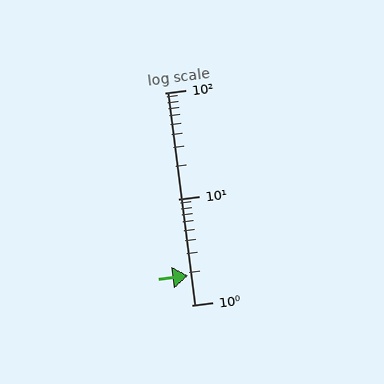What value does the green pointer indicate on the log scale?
The pointer indicates approximately 1.9.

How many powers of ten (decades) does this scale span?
The scale spans 2 decades, from 1 to 100.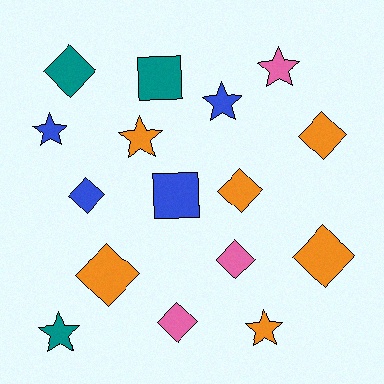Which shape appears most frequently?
Diamond, with 8 objects.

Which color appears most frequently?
Orange, with 6 objects.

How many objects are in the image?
There are 16 objects.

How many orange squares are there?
There are no orange squares.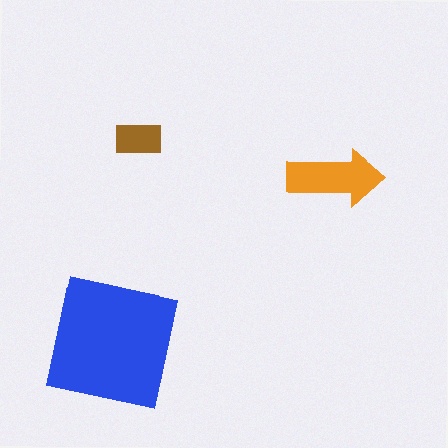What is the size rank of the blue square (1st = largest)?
1st.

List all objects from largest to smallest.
The blue square, the orange arrow, the brown rectangle.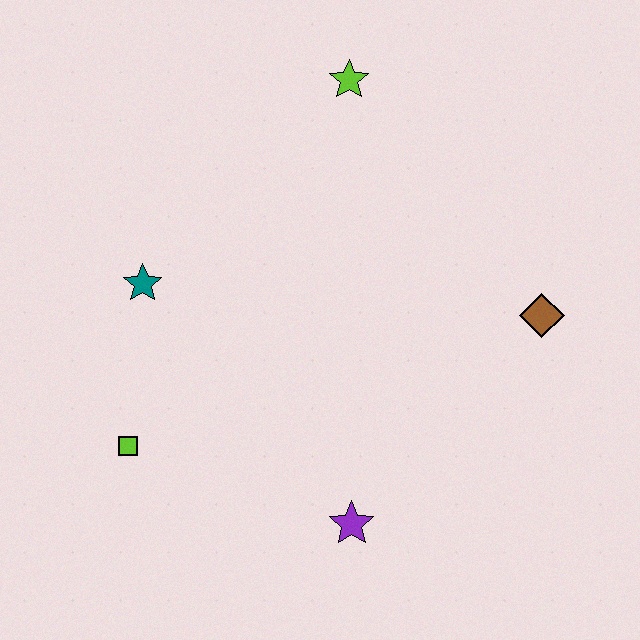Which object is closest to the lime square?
The teal star is closest to the lime square.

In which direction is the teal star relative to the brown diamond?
The teal star is to the left of the brown diamond.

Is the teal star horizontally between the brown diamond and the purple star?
No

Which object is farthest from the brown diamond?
The lime square is farthest from the brown diamond.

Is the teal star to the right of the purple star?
No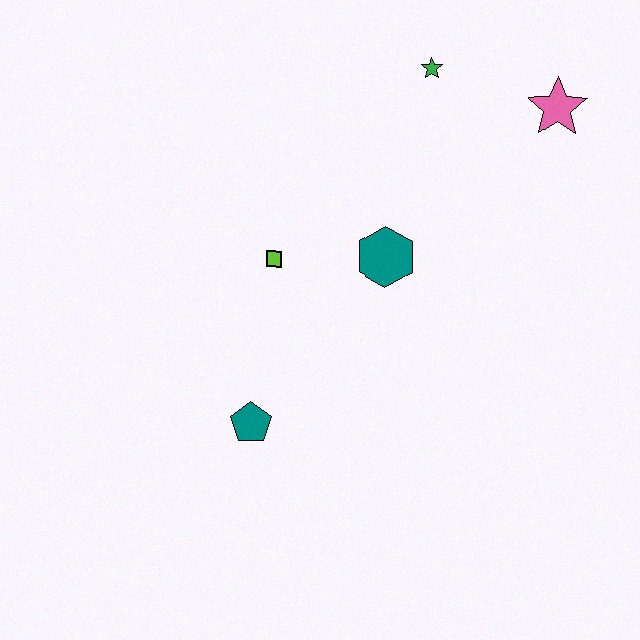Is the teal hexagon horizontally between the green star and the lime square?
Yes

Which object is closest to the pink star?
The green star is closest to the pink star.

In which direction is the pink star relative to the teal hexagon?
The pink star is to the right of the teal hexagon.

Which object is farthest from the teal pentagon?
The pink star is farthest from the teal pentagon.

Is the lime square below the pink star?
Yes